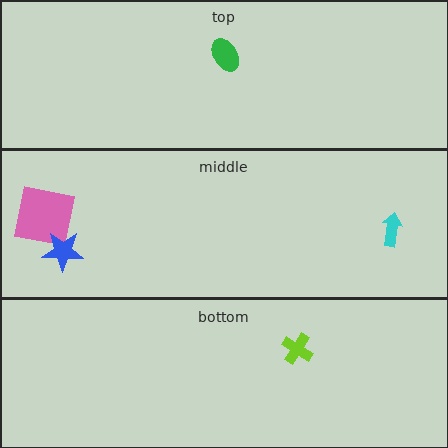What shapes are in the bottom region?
The lime cross.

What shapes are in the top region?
The green ellipse.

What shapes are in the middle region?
The cyan arrow, the pink square, the blue star.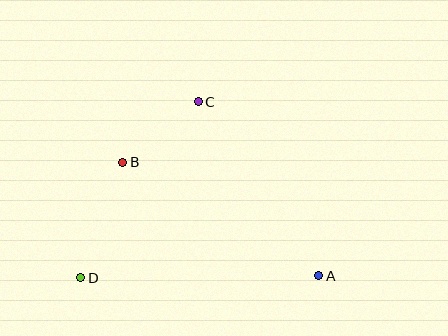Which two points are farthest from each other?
Points A and D are farthest from each other.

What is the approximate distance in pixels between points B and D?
The distance between B and D is approximately 123 pixels.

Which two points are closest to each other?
Points B and C are closest to each other.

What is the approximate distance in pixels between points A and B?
The distance between A and B is approximately 227 pixels.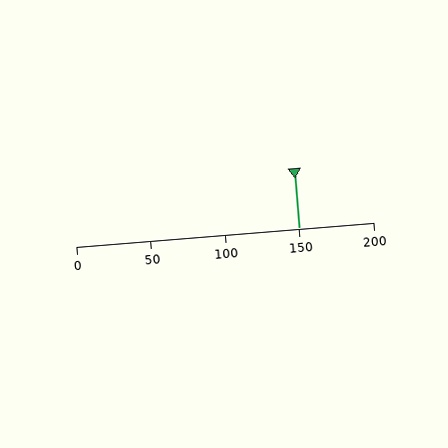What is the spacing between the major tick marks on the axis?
The major ticks are spaced 50 apart.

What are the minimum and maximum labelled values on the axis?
The axis runs from 0 to 200.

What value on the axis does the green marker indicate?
The marker indicates approximately 150.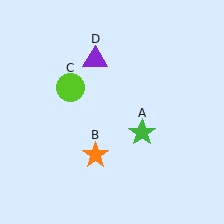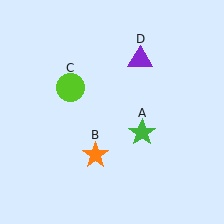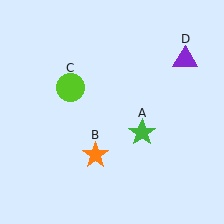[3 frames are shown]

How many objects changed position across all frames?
1 object changed position: purple triangle (object D).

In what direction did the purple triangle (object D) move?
The purple triangle (object D) moved right.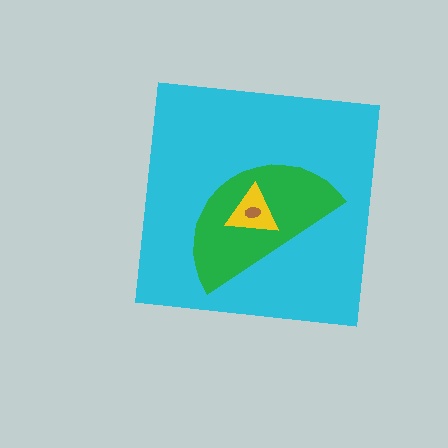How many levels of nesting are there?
4.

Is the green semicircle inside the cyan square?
Yes.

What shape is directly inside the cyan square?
The green semicircle.